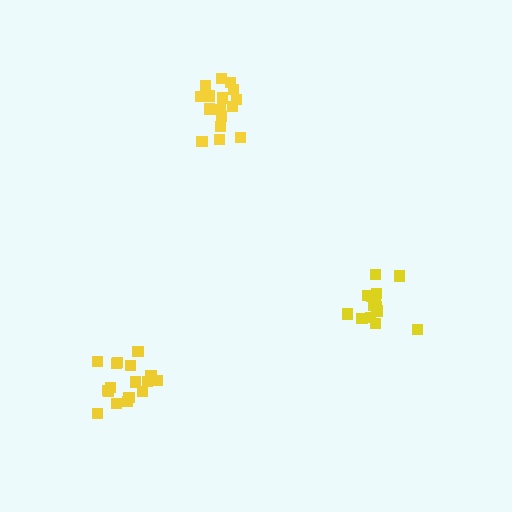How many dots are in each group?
Group 1: 17 dots, Group 2: 14 dots, Group 3: 16 dots (47 total).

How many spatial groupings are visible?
There are 3 spatial groupings.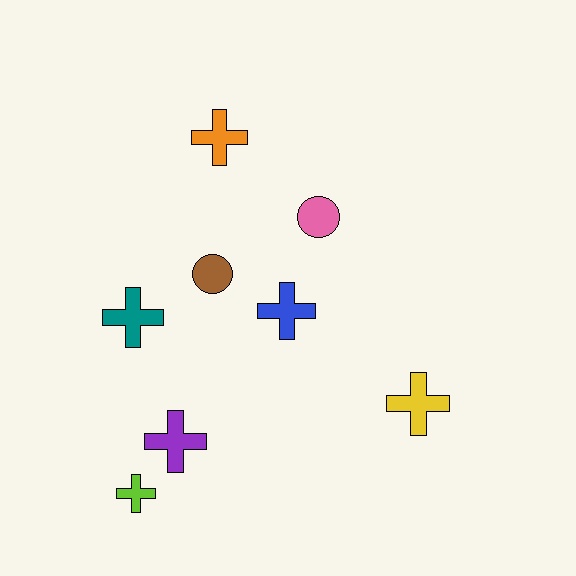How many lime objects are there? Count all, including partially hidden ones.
There is 1 lime object.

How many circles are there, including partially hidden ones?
There are 2 circles.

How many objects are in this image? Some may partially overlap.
There are 8 objects.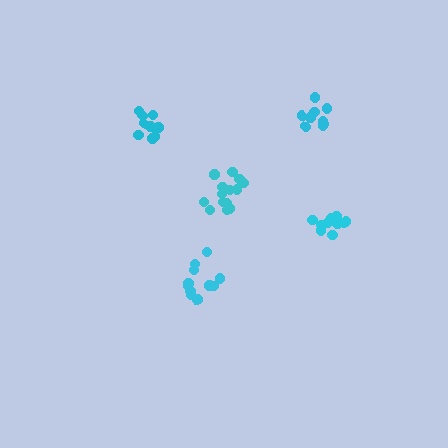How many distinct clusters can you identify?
There are 5 distinct clusters.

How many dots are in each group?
Group 1: 9 dots, Group 2: 10 dots, Group 3: 11 dots, Group 4: 14 dots, Group 5: 10 dots (54 total).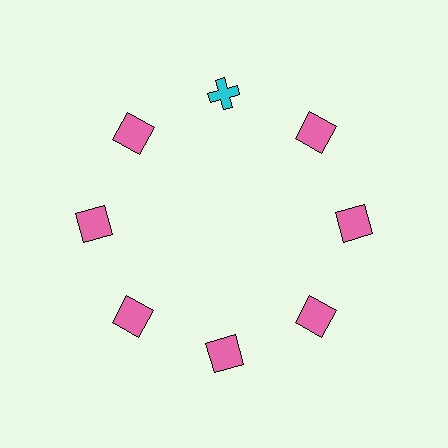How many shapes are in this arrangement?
There are 8 shapes arranged in a ring pattern.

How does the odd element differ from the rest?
It differs in both color (cyan instead of pink) and shape (cross instead of square).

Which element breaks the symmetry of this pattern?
The cyan cross at roughly the 12 o'clock position breaks the symmetry. All other shapes are pink squares.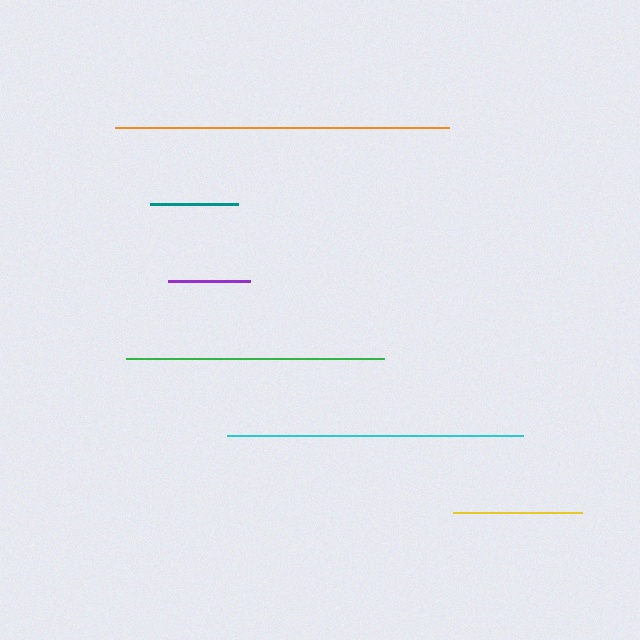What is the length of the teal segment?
The teal segment is approximately 88 pixels long.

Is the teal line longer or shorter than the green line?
The green line is longer than the teal line.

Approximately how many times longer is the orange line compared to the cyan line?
The orange line is approximately 1.1 times the length of the cyan line.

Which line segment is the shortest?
The purple line is the shortest at approximately 82 pixels.